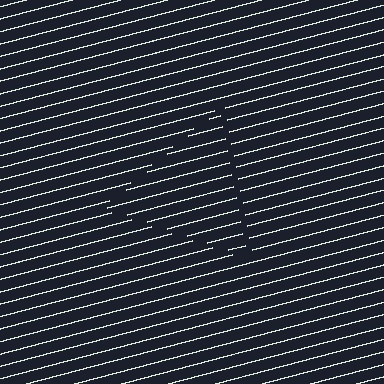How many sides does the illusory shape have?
3 sides — the line-ends trace a triangle.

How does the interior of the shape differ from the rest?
The interior of the shape contains the same grating, shifted by half a period — the contour is defined by the phase discontinuity where line-ends from the inner and outer gratings abut.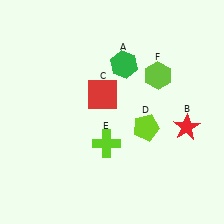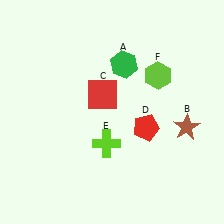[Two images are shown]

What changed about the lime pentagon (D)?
In Image 1, D is lime. In Image 2, it changed to red.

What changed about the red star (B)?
In Image 1, B is red. In Image 2, it changed to brown.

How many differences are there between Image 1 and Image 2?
There are 2 differences between the two images.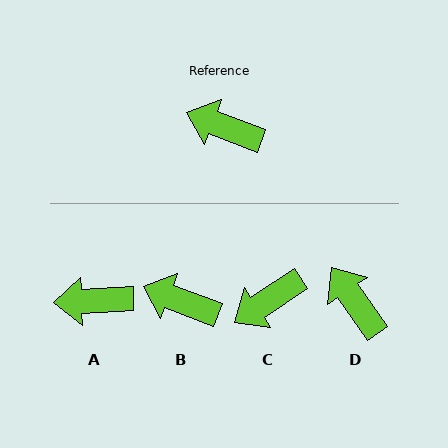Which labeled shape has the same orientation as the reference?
B.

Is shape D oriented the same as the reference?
No, it is off by about 34 degrees.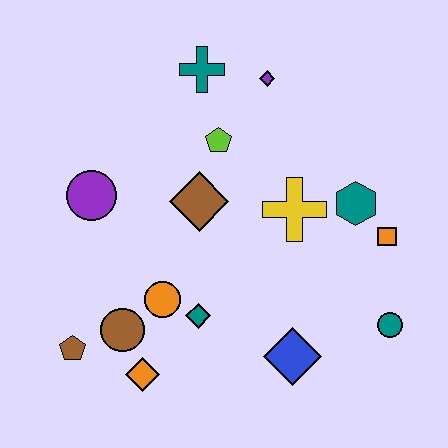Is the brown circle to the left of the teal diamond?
Yes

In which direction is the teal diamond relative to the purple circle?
The teal diamond is below the purple circle.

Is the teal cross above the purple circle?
Yes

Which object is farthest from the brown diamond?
The teal circle is farthest from the brown diamond.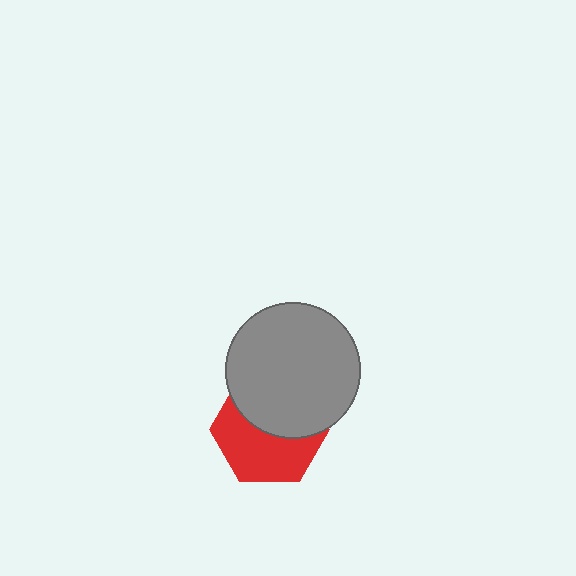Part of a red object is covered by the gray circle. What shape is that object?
It is a hexagon.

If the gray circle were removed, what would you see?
You would see the complete red hexagon.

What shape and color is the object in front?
The object in front is a gray circle.